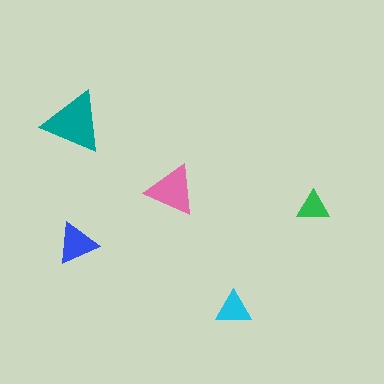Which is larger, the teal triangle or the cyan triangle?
The teal one.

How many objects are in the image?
There are 5 objects in the image.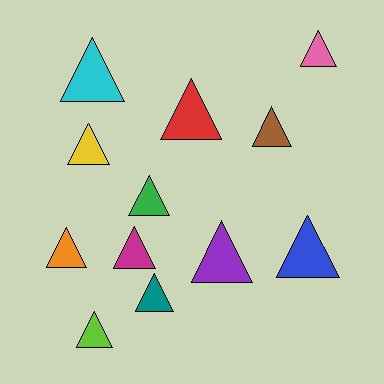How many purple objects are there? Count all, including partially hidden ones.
There is 1 purple object.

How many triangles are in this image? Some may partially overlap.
There are 12 triangles.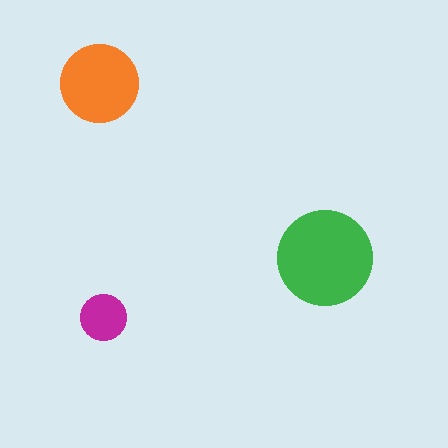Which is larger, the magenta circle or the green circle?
The green one.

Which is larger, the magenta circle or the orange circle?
The orange one.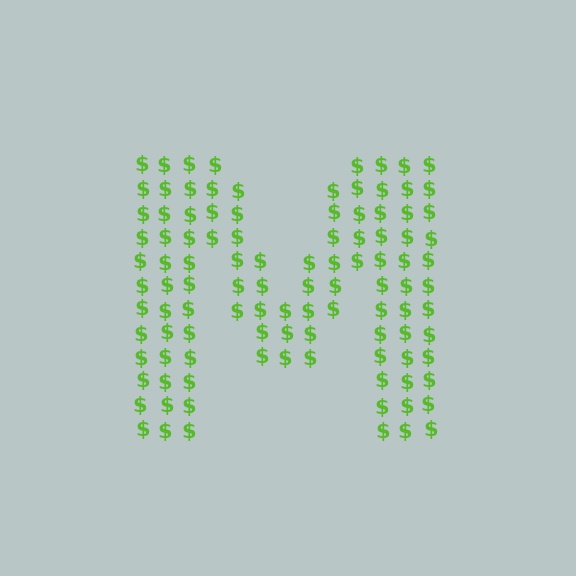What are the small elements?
The small elements are dollar signs.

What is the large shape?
The large shape is the letter M.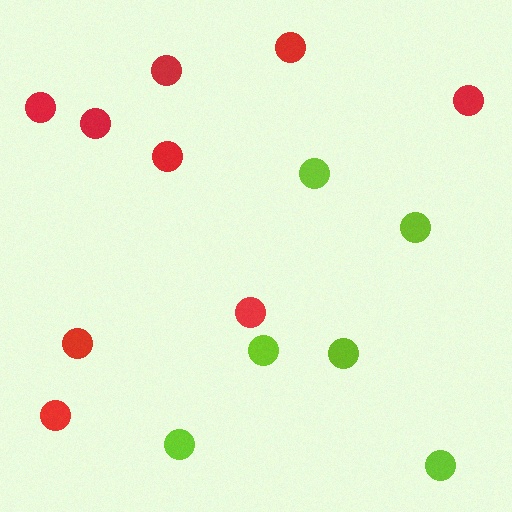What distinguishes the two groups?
There are 2 groups: one group of lime circles (6) and one group of red circles (9).